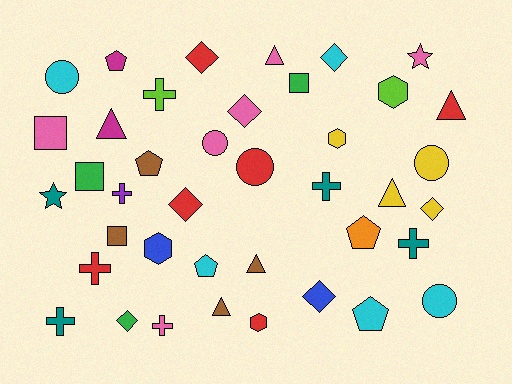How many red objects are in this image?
There are 6 red objects.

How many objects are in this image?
There are 40 objects.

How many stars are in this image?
There are 2 stars.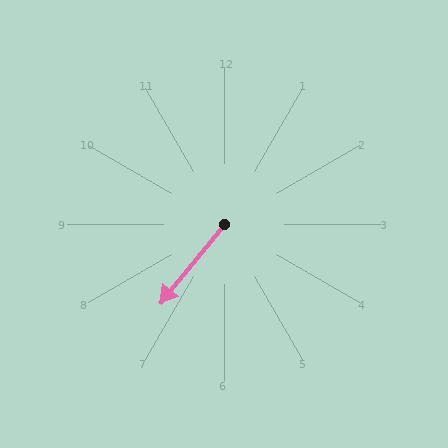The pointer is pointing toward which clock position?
Roughly 7 o'clock.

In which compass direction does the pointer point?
Southwest.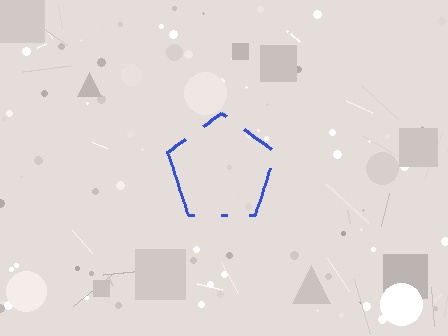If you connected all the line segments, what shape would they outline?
They would outline a pentagon.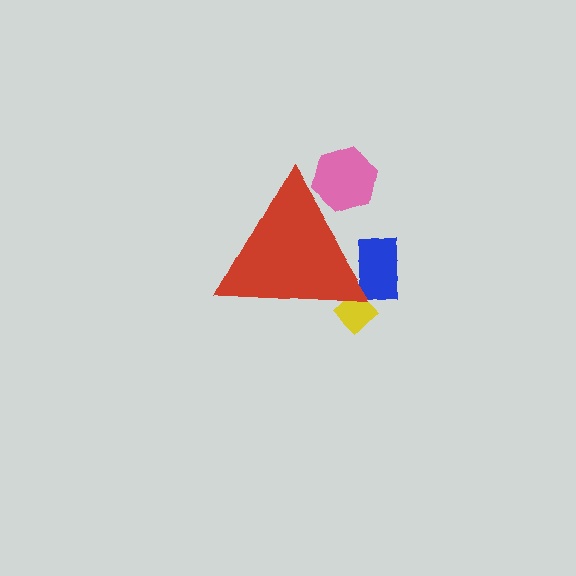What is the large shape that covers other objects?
A red triangle.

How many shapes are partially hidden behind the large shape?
3 shapes are partially hidden.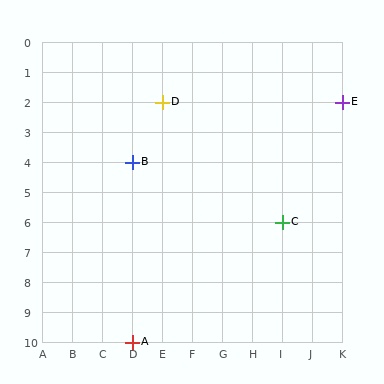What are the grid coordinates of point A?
Point A is at grid coordinates (D, 10).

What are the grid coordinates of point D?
Point D is at grid coordinates (E, 2).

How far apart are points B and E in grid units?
Points B and E are 7 columns and 2 rows apart (about 7.3 grid units diagonally).